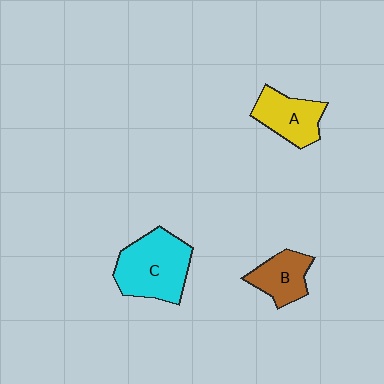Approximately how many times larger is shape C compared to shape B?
Approximately 1.8 times.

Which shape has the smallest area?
Shape B (brown).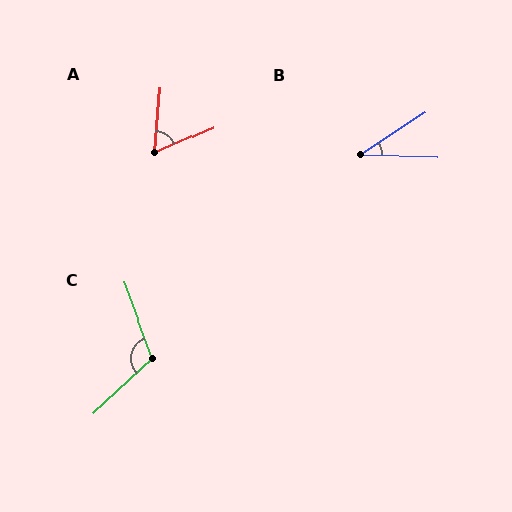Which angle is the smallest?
B, at approximately 35 degrees.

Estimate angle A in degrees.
Approximately 62 degrees.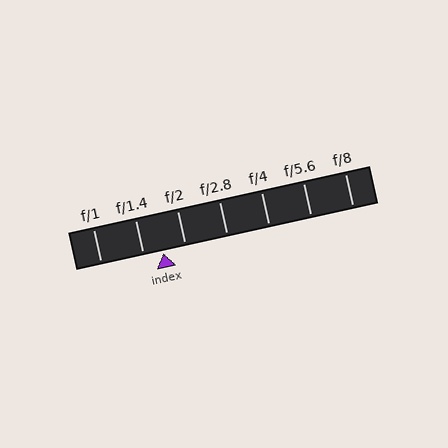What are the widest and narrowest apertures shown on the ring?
The widest aperture shown is f/1 and the narrowest is f/8.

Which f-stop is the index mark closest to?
The index mark is closest to f/1.4.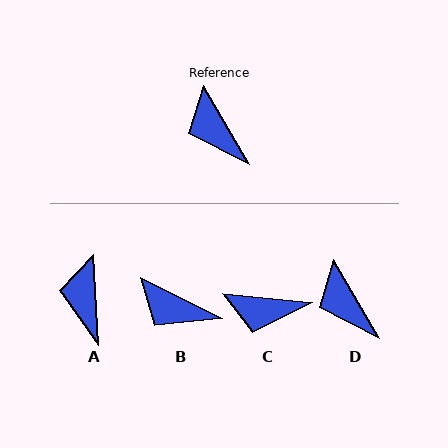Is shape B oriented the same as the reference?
No, it is off by about 33 degrees.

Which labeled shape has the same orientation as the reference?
D.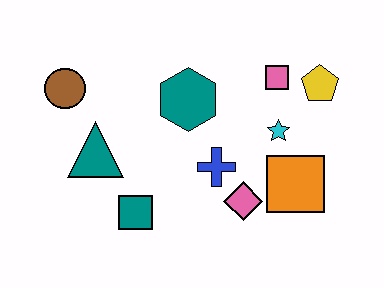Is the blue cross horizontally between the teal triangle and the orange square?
Yes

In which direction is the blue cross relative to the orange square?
The blue cross is to the left of the orange square.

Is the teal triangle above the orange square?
Yes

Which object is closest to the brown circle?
The teal triangle is closest to the brown circle.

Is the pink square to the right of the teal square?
Yes